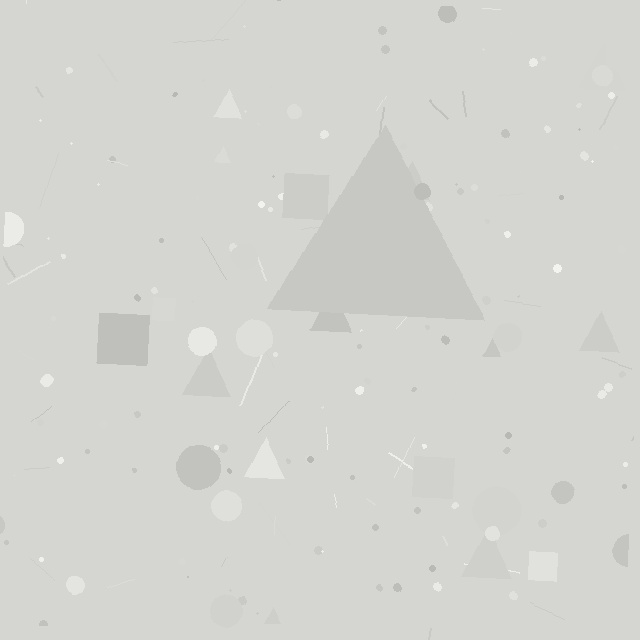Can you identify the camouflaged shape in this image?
The camouflaged shape is a triangle.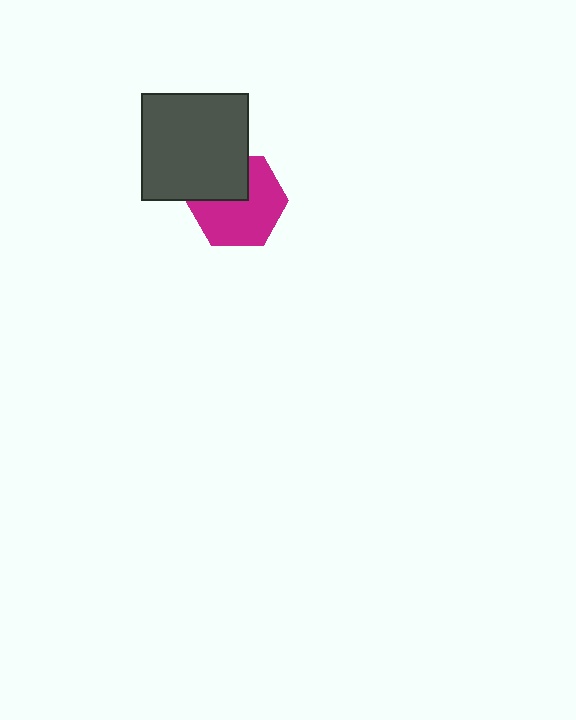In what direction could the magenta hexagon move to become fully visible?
The magenta hexagon could move down. That would shift it out from behind the dark gray square entirely.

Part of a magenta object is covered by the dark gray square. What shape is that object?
It is a hexagon.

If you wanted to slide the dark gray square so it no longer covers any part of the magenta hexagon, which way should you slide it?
Slide it up — that is the most direct way to separate the two shapes.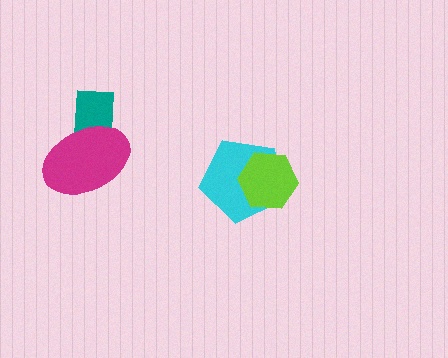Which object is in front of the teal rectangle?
The magenta ellipse is in front of the teal rectangle.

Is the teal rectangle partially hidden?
Yes, it is partially covered by another shape.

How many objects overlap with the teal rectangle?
1 object overlaps with the teal rectangle.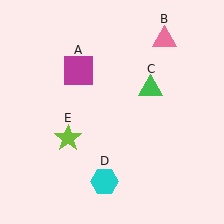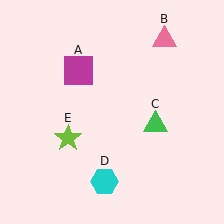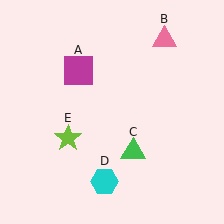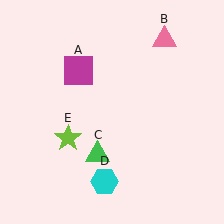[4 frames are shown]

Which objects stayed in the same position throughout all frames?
Magenta square (object A) and pink triangle (object B) and cyan hexagon (object D) and lime star (object E) remained stationary.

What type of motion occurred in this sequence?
The green triangle (object C) rotated clockwise around the center of the scene.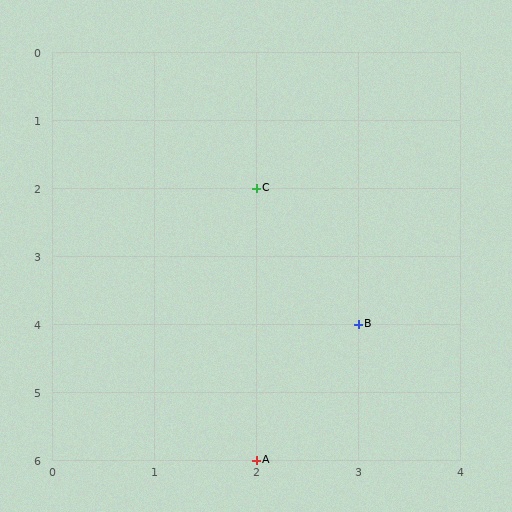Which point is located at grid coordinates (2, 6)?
Point A is at (2, 6).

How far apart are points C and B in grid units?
Points C and B are 1 column and 2 rows apart (about 2.2 grid units diagonally).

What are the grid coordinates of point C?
Point C is at grid coordinates (2, 2).